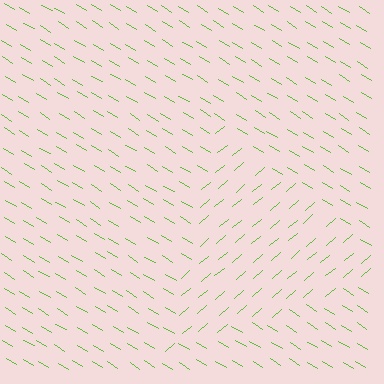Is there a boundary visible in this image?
Yes, there is a texture boundary formed by a change in line orientation.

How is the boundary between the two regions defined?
The boundary is defined purely by a change in line orientation (approximately 72 degrees difference). All lines are the same color and thickness.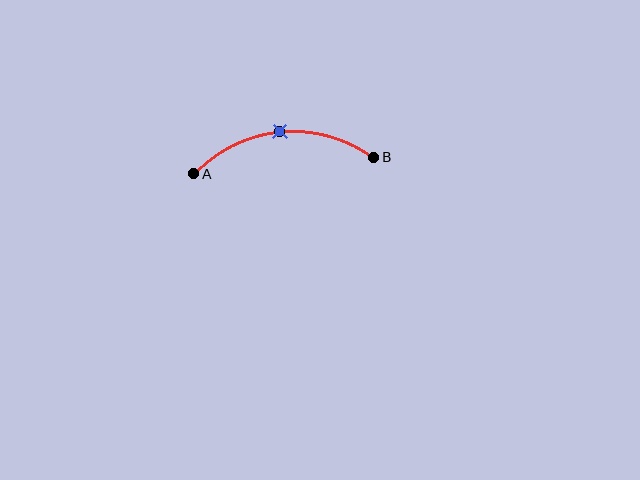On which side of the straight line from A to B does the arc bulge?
The arc bulges above the straight line connecting A and B.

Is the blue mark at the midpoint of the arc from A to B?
Yes. The blue mark lies on the arc at equal arc-length from both A and B — it is the arc midpoint.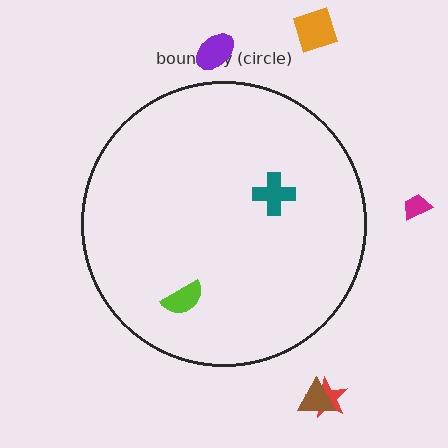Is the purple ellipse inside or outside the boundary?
Outside.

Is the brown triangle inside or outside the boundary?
Outside.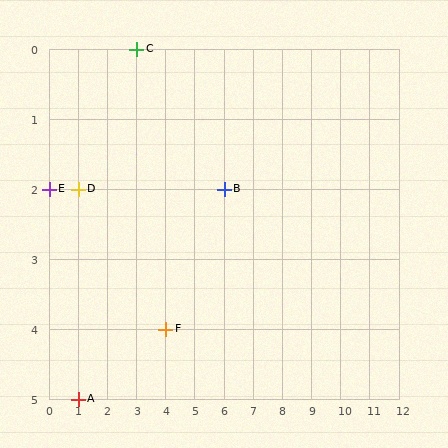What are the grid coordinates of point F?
Point F is at grid coordinates (4, 4).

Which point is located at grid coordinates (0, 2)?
Point E is at (0, 2).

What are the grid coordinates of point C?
Point C is at grid coordinates (3, 0).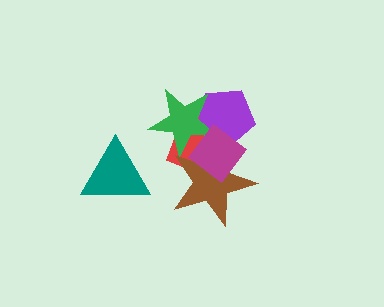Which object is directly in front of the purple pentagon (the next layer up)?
The green star is directly in front of the purple pentagon.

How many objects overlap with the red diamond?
4 objects overlap with the red diamond.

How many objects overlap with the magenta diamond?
4 objects overlap with the magenta diamond.